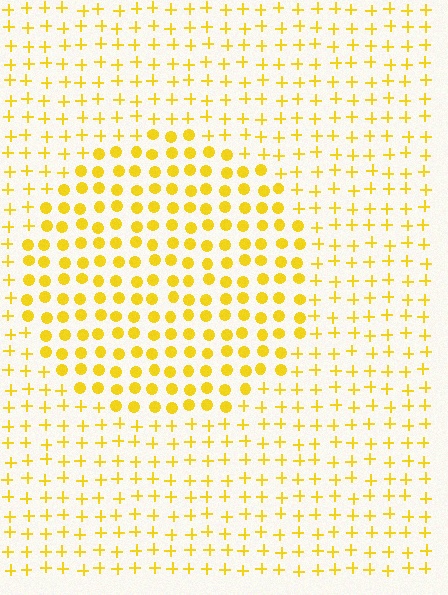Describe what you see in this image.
The image is filled with small yellow elements arranged in a uniform grid. A circle-shaped region contains circles, while the surrounding area contains plus signs. The boundary is defined purely by the change in element shape.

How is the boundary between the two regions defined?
The boundary is defined by a change in element shape: circles inside vs. plus signs outside. All elements share the same color and spacing.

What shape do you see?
I see a circle.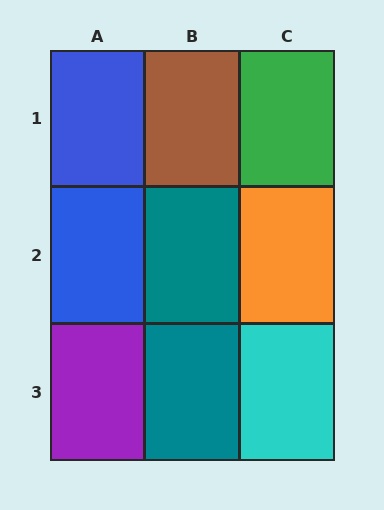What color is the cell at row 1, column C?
Green.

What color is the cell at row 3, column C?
Cyan.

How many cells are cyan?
1 cell is cyan.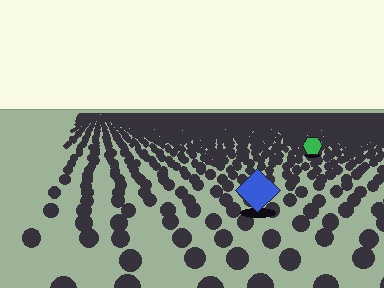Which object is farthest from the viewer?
The green hexagon is farthest from the viewer. It appears smaller and the ground texture around it is denser.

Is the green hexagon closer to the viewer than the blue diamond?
No. The blue diamond is closer — you can tell from the texture gradient: the ground texture is coarser near it.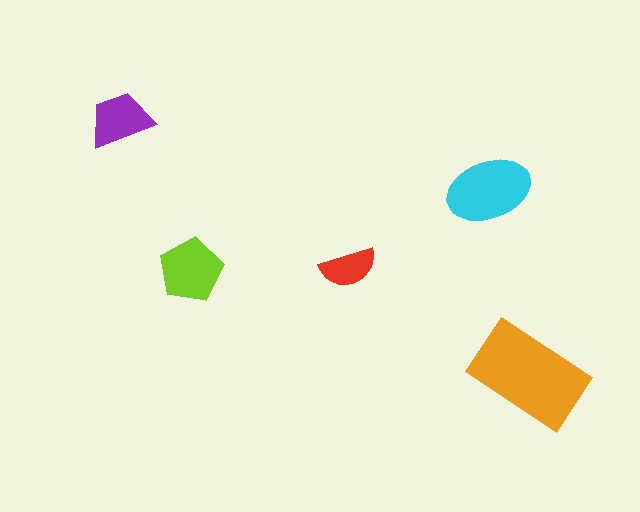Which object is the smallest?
The red semicircle.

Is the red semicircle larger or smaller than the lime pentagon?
Smaller.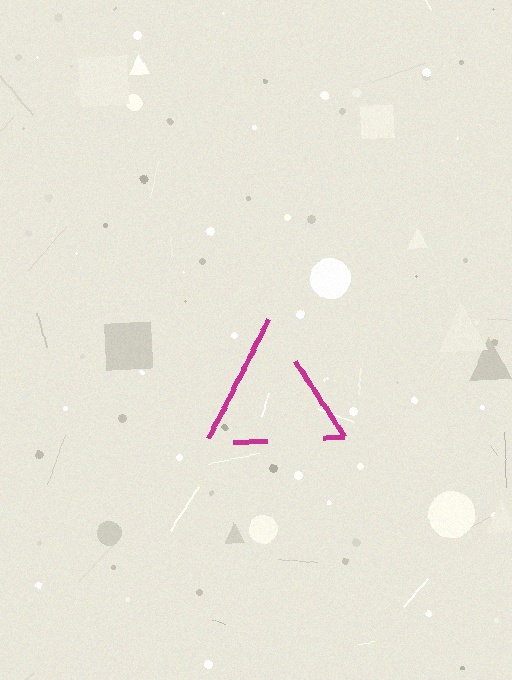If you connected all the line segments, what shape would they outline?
They would outline a triangle.